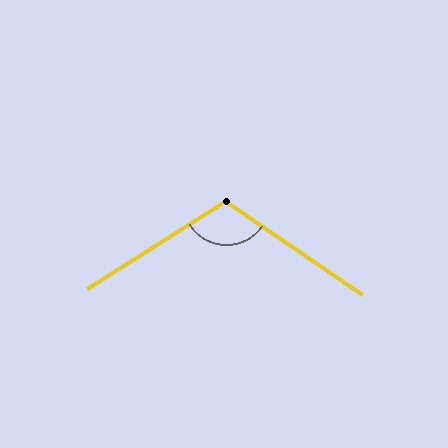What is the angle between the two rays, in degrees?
Approximately 113 degrees.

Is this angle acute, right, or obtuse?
It is obtuse.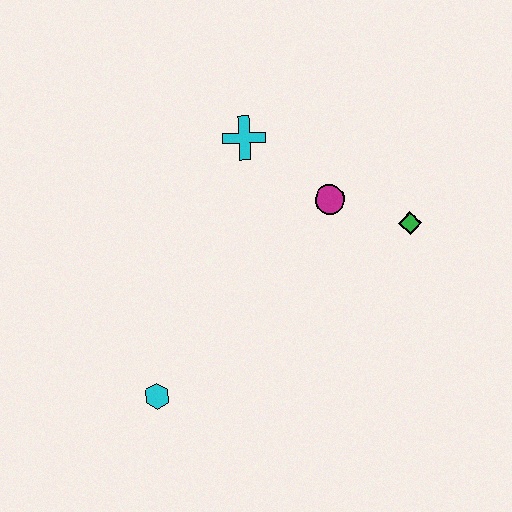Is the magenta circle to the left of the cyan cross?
No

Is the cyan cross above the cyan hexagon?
Yes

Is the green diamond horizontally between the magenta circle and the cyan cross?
No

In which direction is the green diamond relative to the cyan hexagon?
The green diamond is to the right of the cyan hexagon.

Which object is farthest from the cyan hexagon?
The green diamond is farthest from the cyan hexagon.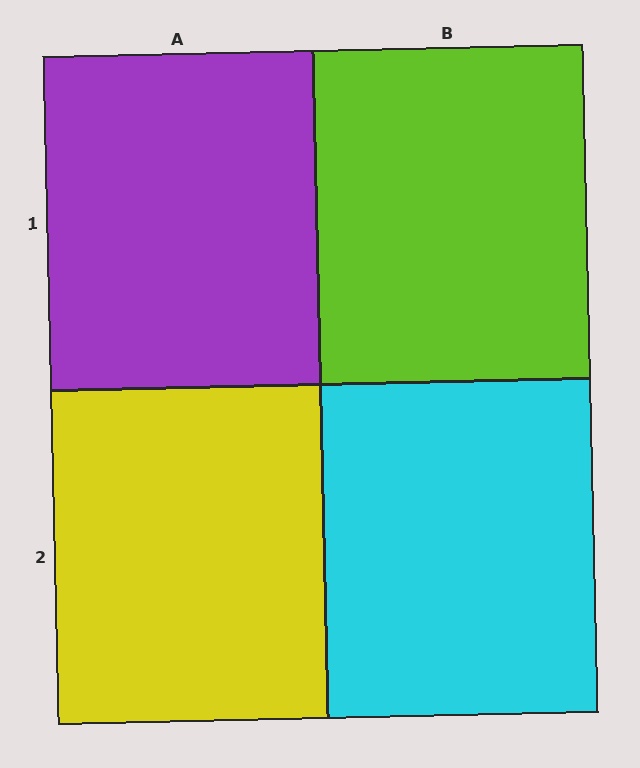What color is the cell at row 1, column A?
Purple.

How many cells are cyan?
1 cell is cyan.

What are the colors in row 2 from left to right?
Yellow, cyan.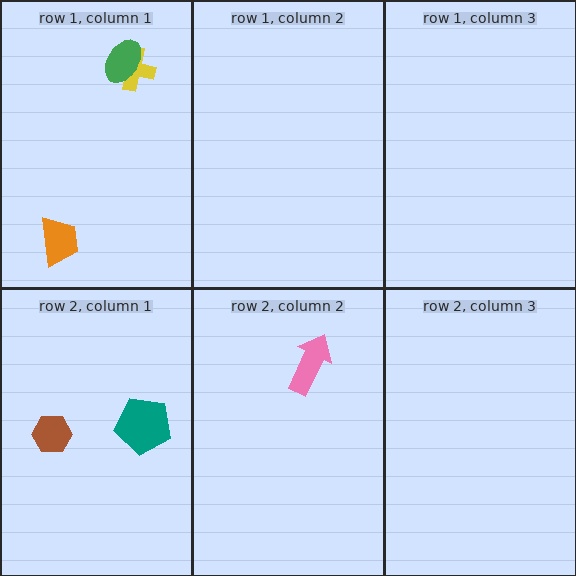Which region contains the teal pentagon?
The row 2, column 1 region.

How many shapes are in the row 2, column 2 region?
1.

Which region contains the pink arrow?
The row 2, column 2 region.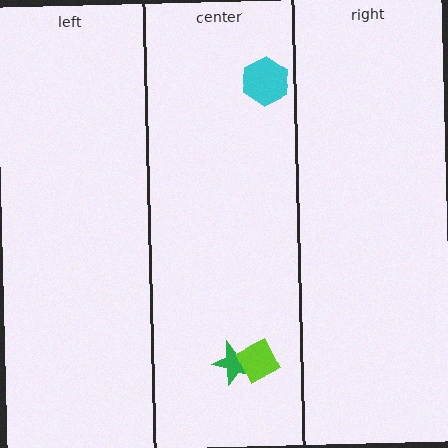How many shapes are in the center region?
3.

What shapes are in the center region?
The green star, the cyan hexagon, the lime diamond.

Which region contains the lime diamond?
The center region.